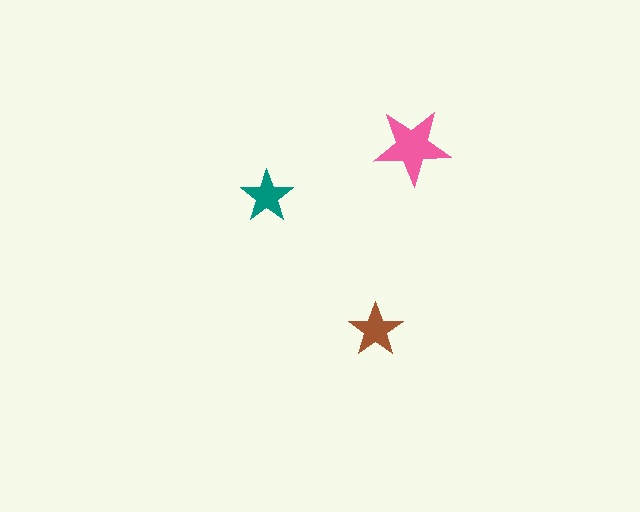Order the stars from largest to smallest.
the pink one, the brown one, the teal one.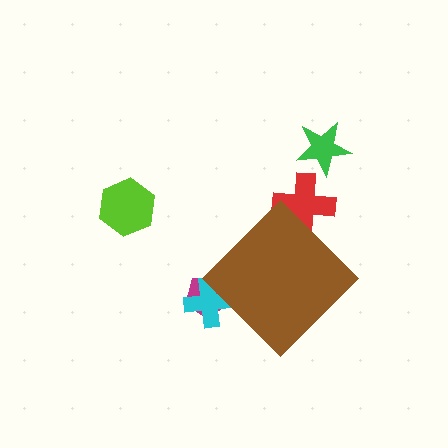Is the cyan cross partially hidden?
Yes, the cyan cross is partially hidden behind the brown diamond.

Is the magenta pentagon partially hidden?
Yes, the magenta pentagon is partially hidden behind the brown diamond.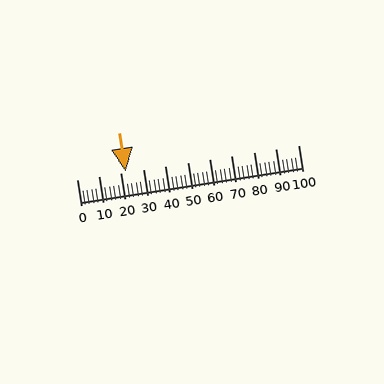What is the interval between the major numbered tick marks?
The major tick marks are spaced 10 units apart.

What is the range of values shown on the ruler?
The ruler shows values from 0 to 100.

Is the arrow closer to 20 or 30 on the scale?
The arrow is closer to 20.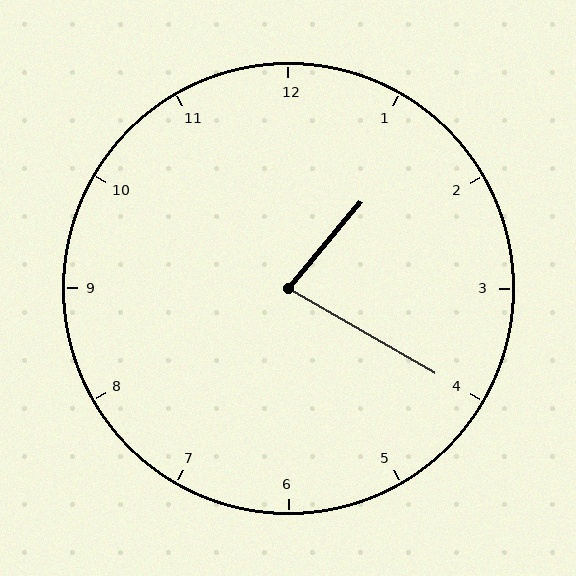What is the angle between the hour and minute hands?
Approximately 80 degrees.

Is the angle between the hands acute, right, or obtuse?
It is acute.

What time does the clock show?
1:20.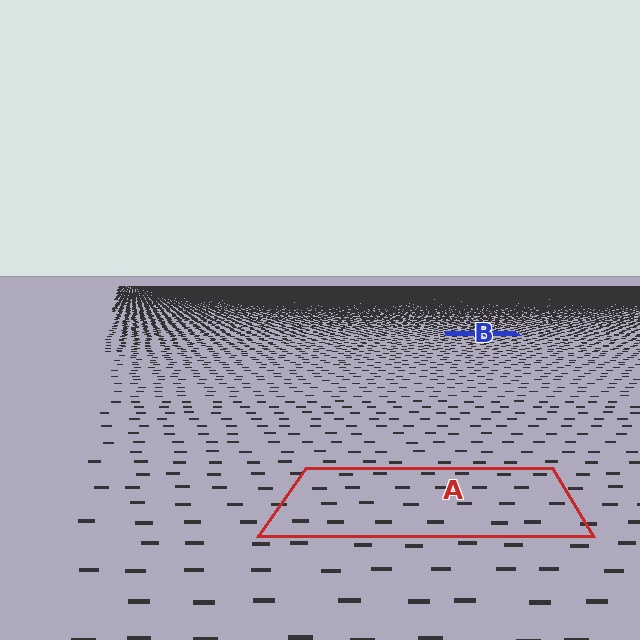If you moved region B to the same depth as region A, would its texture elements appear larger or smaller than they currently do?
They would appear larger. At a closer depth, the same texture elements are projected at a bigger on-screen size.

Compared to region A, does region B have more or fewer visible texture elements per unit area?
Region B has more texture elements per unit area — they are packed more densely because it is farther away.